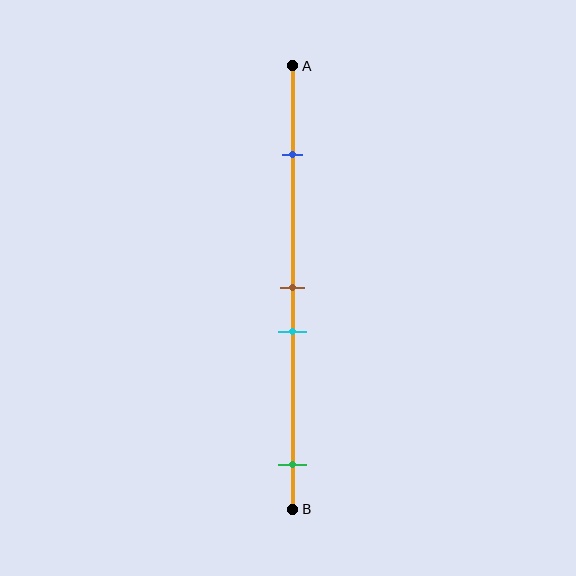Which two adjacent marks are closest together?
The brown and cyan marks are the closest adjacent pair.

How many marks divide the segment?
There are 4 marks dividing the segment.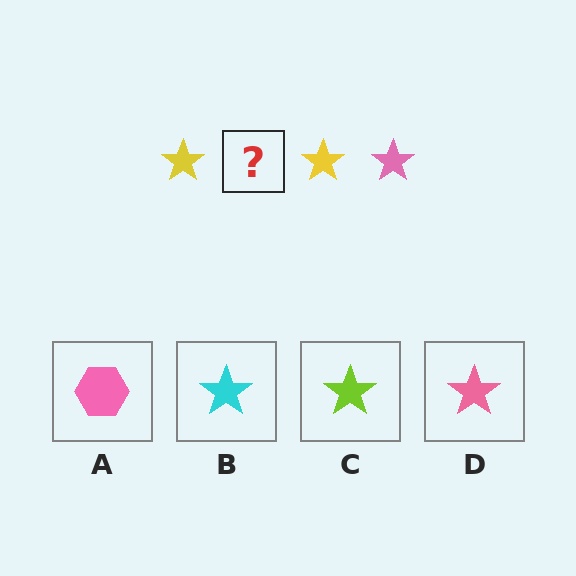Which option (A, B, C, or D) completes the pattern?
D.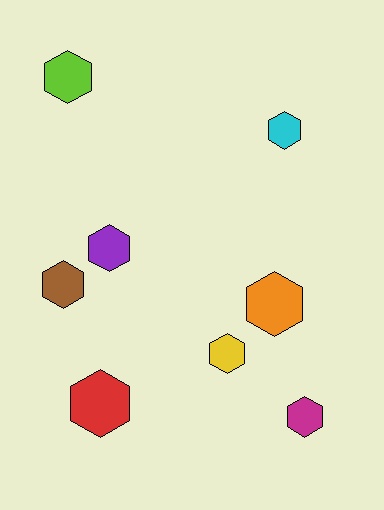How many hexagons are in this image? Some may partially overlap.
There are 8 hexagons.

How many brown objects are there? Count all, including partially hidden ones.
There is 1 brown object.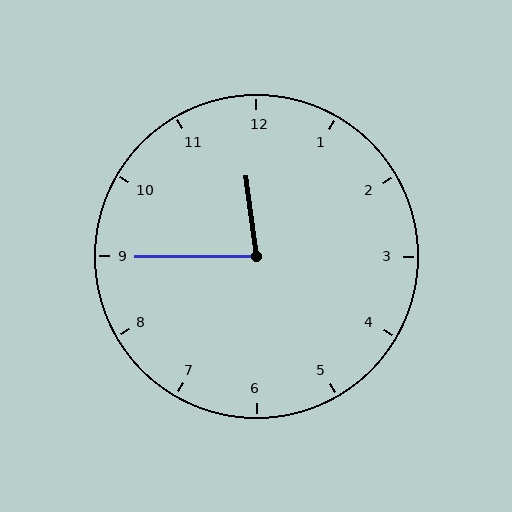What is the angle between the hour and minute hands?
Approximately 82 degrees.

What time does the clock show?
11:45.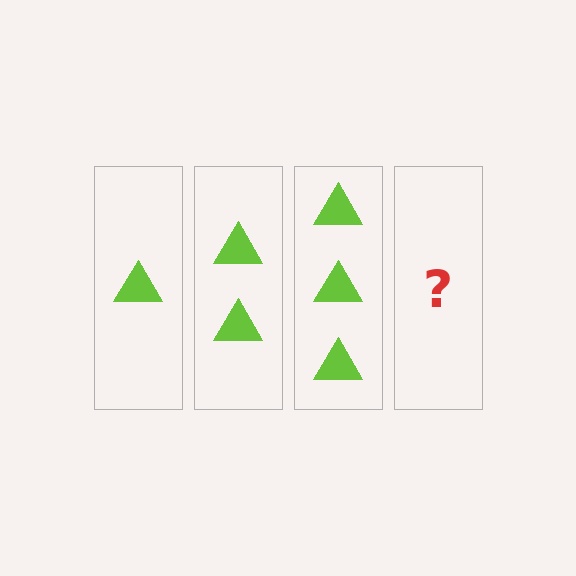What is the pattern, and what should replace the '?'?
The pattern is that each step adds one more triangle. The '?' should be 4 triangles.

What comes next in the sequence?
The next element should be 4 triangles.